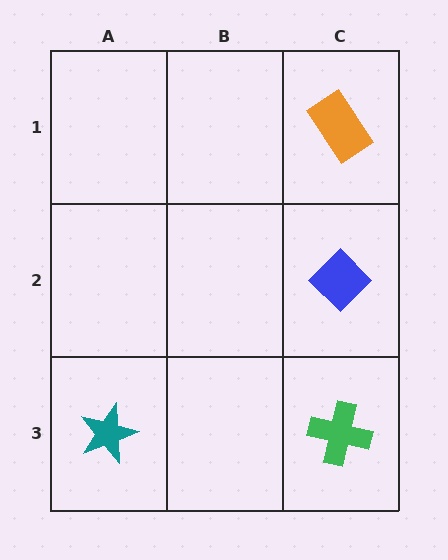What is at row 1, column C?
An orange rectangle.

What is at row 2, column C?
A blue diamond.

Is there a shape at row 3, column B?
No, that cell is empty.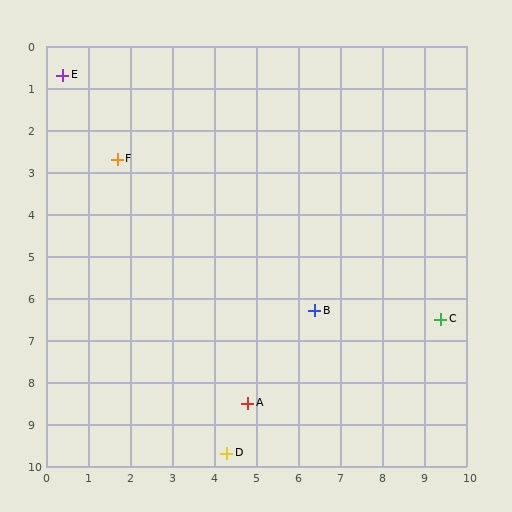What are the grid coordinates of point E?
Point E is at approximately (0.4, 0.7).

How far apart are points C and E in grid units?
Points C and E are about 10.7 grid units apart.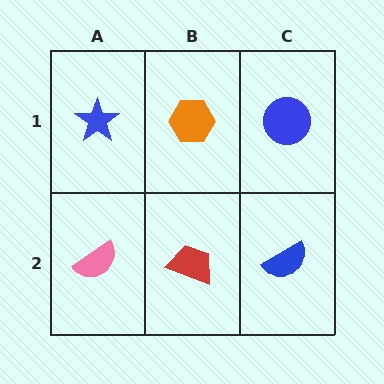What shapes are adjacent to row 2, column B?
An orange hexagon (row 1, column B), a pink semicircle (row 2, column A), a blue semicircle (row 2, column C).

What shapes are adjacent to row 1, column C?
A blue semicircle (row 2, column C), an orange hexagon (row 1, column B).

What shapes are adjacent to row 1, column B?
A red trapezoid (row 2, column B), a blue star (row 1, column A), a blue circle (row 1, column C).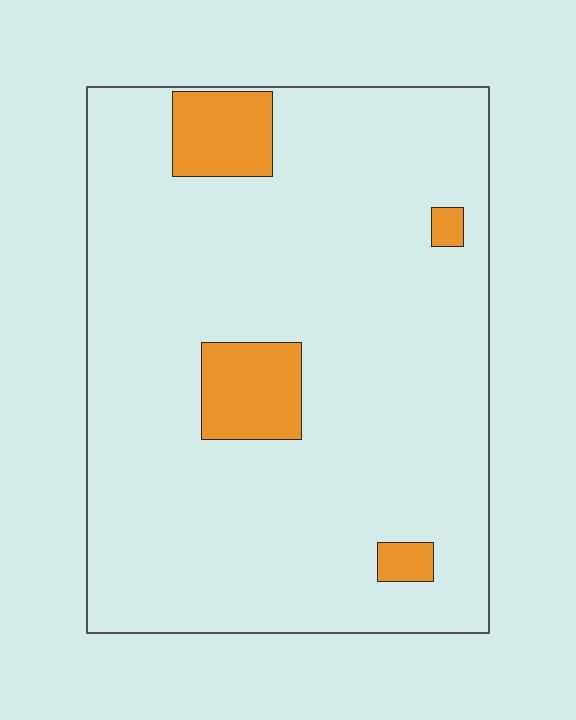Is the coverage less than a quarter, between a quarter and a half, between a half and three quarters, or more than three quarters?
Less than a quarter.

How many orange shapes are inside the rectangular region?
4.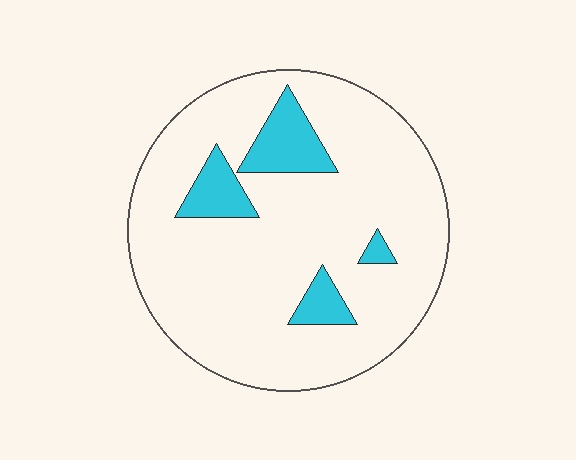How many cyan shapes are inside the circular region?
4.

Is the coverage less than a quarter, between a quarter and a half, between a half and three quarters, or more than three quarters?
Less than a quarter.